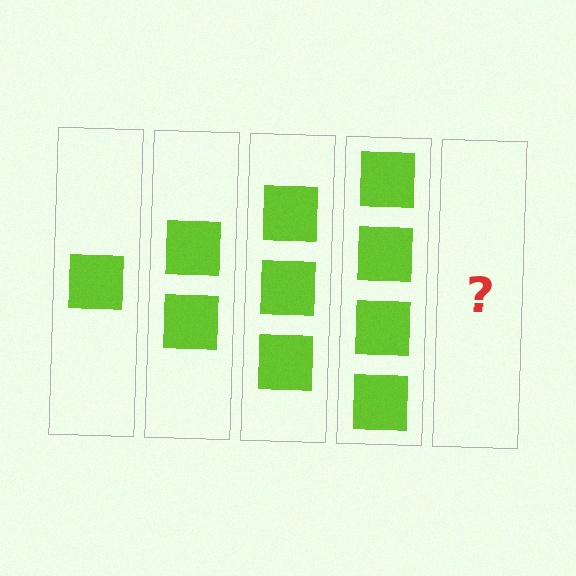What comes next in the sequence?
The next element should be 5 squares.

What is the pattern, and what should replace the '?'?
The pattern is that each step adds one more square. The '?' should be 5 squares.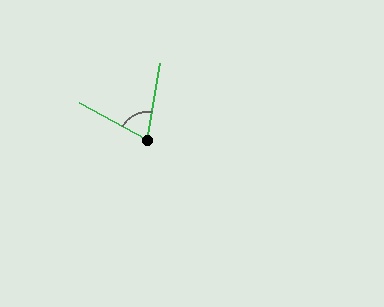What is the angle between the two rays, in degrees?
Approximately 71 degrees.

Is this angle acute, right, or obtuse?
It is acute.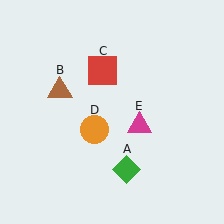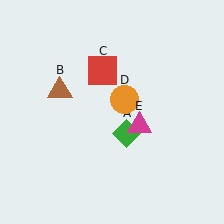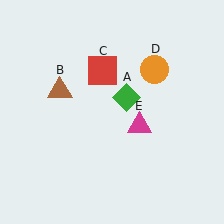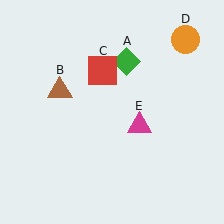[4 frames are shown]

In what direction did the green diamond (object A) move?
The green diamond (object A) moved up.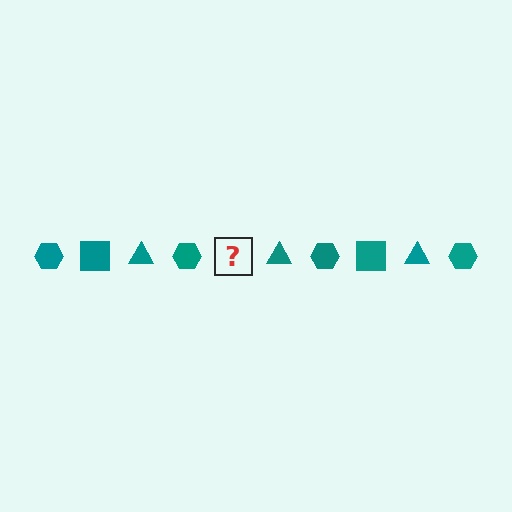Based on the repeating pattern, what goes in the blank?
The blank should be a teal square.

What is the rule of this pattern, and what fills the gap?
The rule is that the pattern cycles through hexagon, square, triangle shapes in teal. The gap should be filled with a teal square.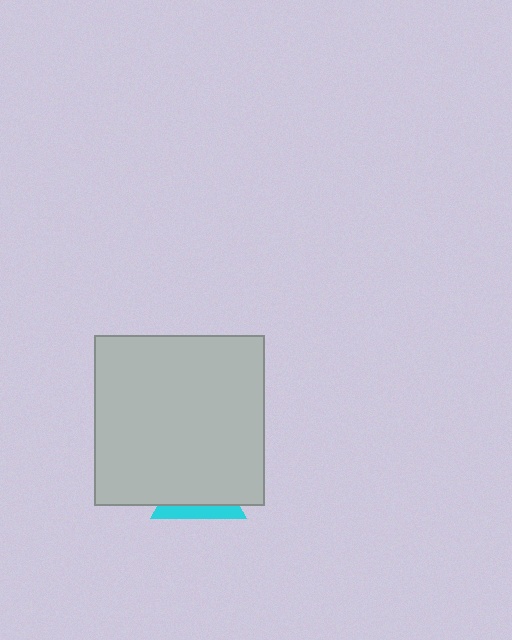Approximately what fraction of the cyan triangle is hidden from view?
Roughly 70% of the cyan triangle is hidden behind the light gray square.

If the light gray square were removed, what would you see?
You would see the complete cyan triangle.